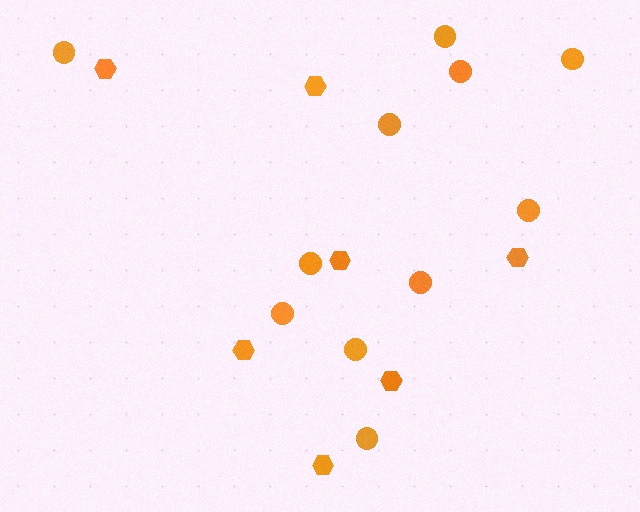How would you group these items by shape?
There are 2 groups: one group of circles (11) and one group of hexagons (7).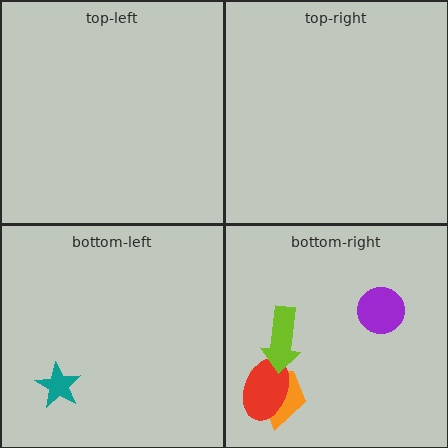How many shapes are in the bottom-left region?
1.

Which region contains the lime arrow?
The bottom-right region.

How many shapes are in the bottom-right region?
4.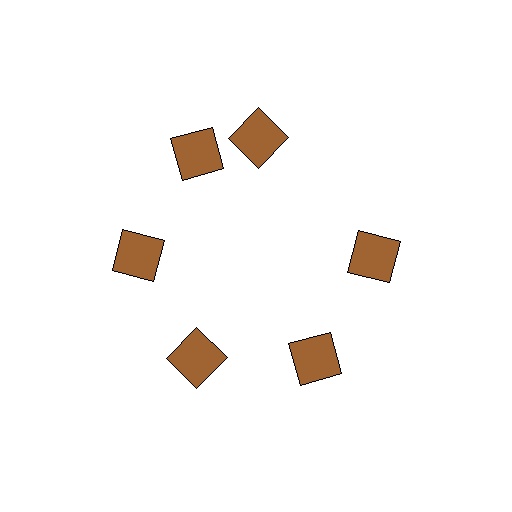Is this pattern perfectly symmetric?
No. The 6 brown squares are arranged in a ring, but one element near the 1 o'clock position is rotated out of alignment along the ring, breaking the 6-fold rotational symmetry.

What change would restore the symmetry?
The symmetry would be restored by rotating it back into even spacing with its neighbors so that all 6 squares sit at equal angles and equal distance from the center.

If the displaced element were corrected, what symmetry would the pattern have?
It would have 6-fold rotational symmetry — the pattern would map onto itself every 60 degrees.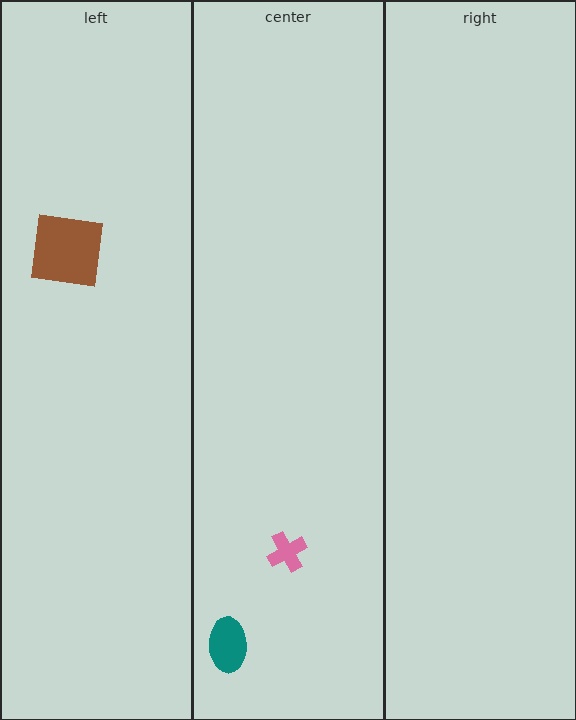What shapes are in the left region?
The brown square.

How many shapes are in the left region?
1.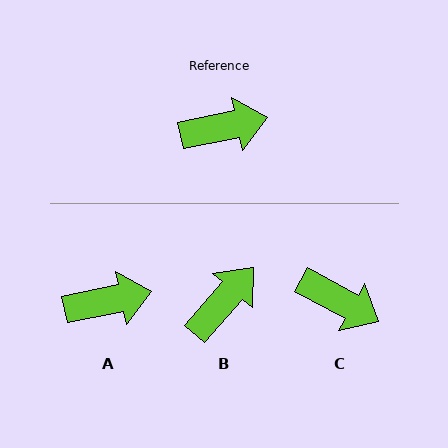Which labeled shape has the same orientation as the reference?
A.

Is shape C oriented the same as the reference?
No, it is off by about 40 degrees.